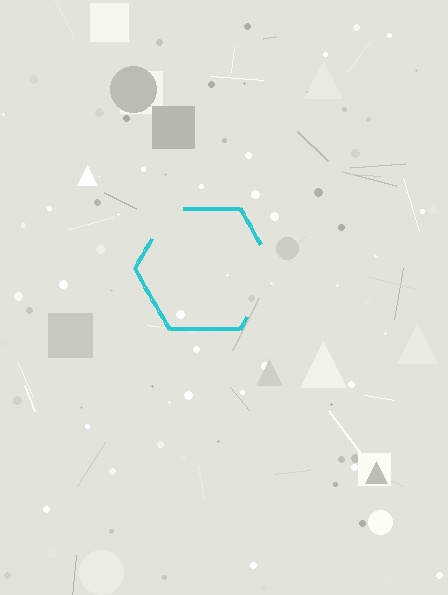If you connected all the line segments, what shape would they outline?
They would outline a hexagon.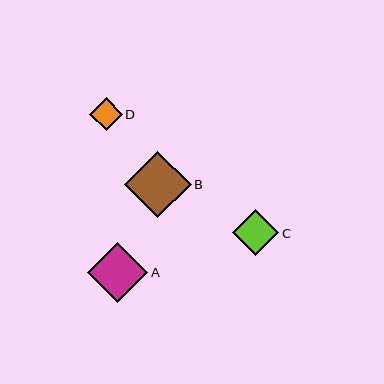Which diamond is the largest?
Diamond B is the largest with a size of approximately 67 pixels.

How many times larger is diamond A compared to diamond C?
Diamond A is approximately 1.3 times the size of diamond C.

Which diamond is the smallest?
Diamond D is the smallest with a size of approximately 32 pixels.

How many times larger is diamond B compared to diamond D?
Diamond B is approximately 2.1 times the size of diamond D.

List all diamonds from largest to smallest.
From largest to smallest: B, A, C, D.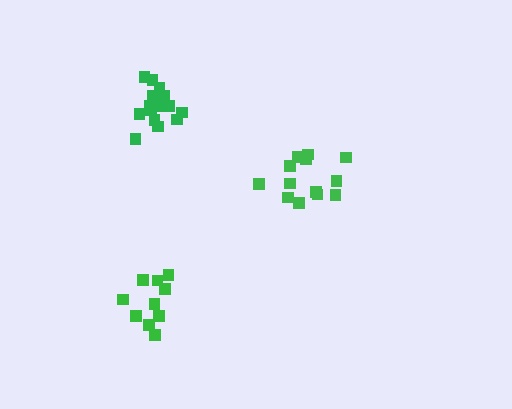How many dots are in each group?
Group 1: 10 dots, Group 2: 13 dots, Group 3: 16 dots (39 total).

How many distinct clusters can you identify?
There are 3 distinct clusters.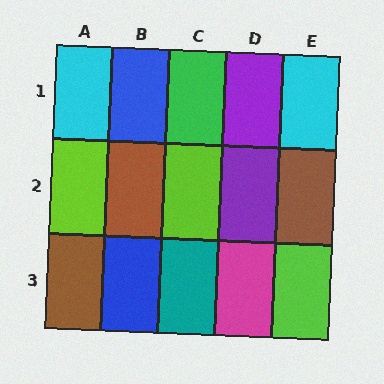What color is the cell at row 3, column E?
Lime.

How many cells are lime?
3 cells are lime.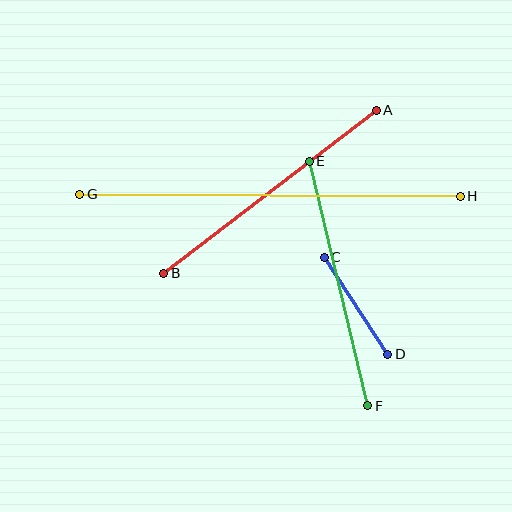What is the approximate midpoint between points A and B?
The midpoint is at approximately (270, 192) pixels.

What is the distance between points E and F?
The distance is approximately 251 pixels.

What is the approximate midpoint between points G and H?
The midpoint is at approximately (270, 195) pixels.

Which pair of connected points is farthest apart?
Points G and H are farthest apart.